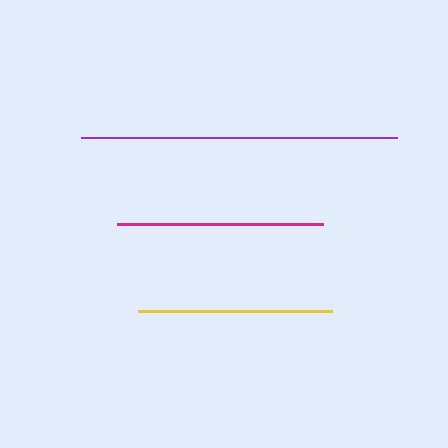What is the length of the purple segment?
The purple segment is approximately 316 pixels long.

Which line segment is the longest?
The purple line is the longest at approximately 316 pixels.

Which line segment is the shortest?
The yellow line is the shortest at approximately 195 pixels.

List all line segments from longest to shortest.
From longest to shortest: purple, magenta, yellow.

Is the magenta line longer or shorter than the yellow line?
The magenta line is longer than the yellow line.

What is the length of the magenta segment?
The magenta segment is approximately 207 pixels long.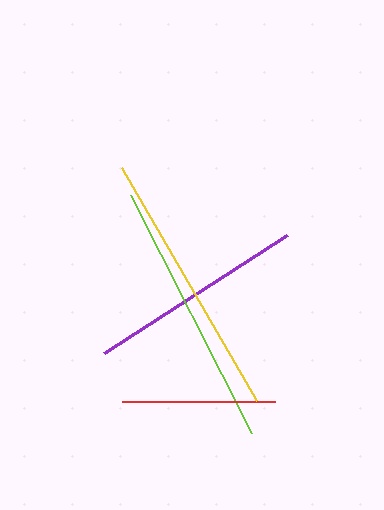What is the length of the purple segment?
The purple segment is approximately 218 pixels long.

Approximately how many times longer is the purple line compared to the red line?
The purple line is approximately 1.4 times the length of the red line.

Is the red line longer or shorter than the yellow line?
The yellow line is longer than the red line.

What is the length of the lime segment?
The lime segment is approximately 268 pixels long.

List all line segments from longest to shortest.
From longest to shortest: yellow, lime, purple, red.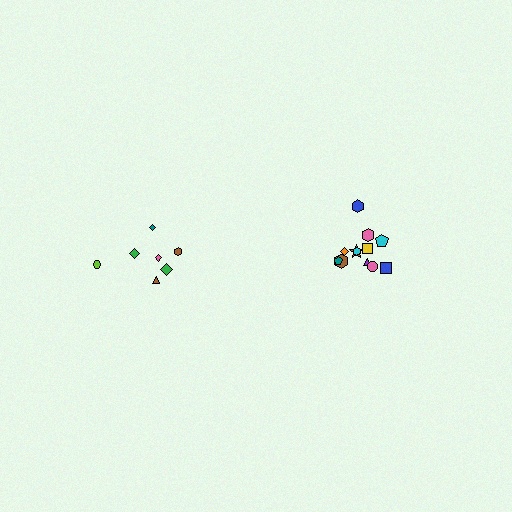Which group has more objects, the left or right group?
The right group.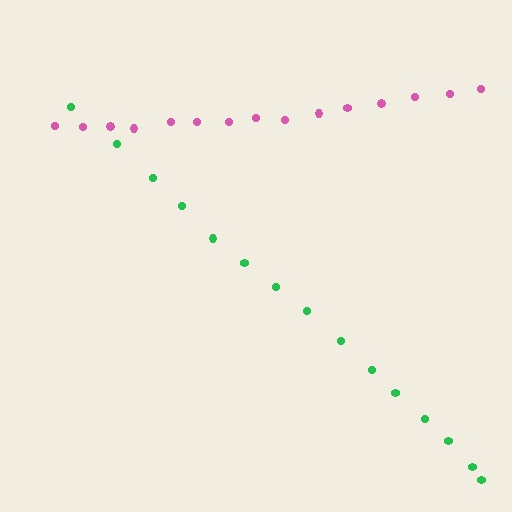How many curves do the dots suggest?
There are 2 distinct paths.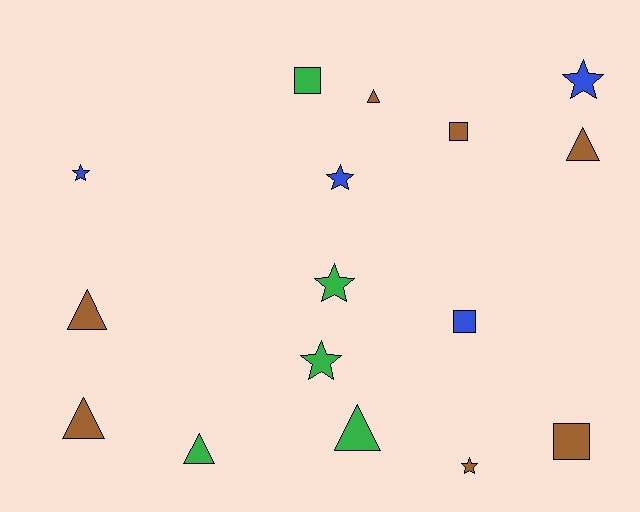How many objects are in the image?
There are 16 objects.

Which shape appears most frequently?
Triangle, with 6 objects.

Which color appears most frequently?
Brown, with 7 objects.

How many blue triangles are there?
There are no blue triangles.